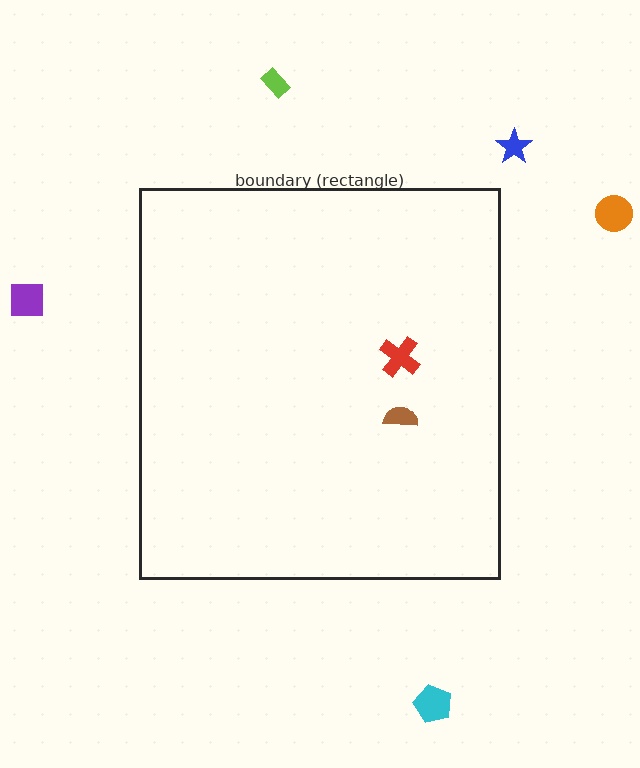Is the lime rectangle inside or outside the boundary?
Outside.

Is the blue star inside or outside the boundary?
Outside.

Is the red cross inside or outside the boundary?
Inside.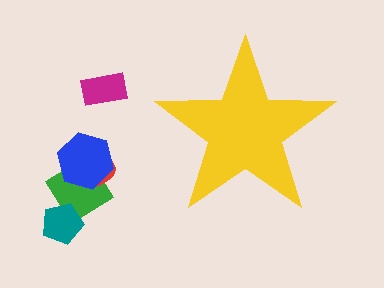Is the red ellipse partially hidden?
No, the red ellipse is fully visible.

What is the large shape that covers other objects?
A yellow star.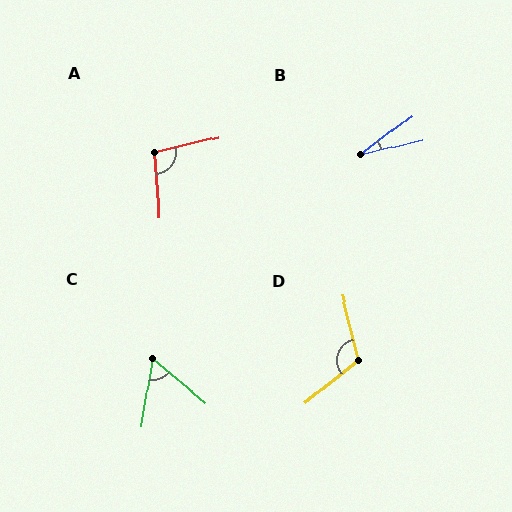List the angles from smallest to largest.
B (24°), C (59°), A (99°), D (115°).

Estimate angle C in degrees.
Approximately 59 degrees.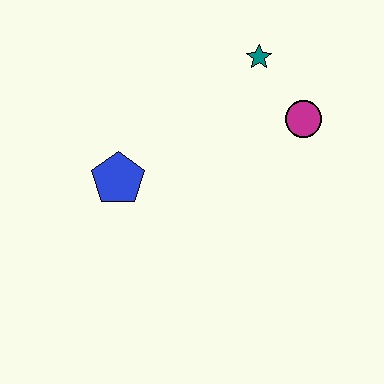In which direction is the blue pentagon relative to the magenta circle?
The blue pentagon is to the left of the magenta circle.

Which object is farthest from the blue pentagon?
The magenta circle is farthest from the blue pentagon.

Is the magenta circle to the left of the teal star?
No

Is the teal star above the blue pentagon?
Yes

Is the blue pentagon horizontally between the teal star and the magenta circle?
No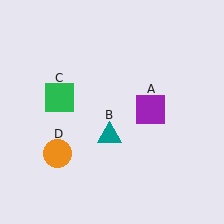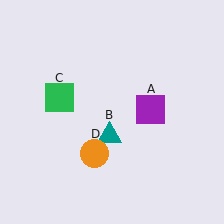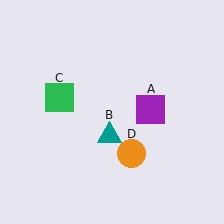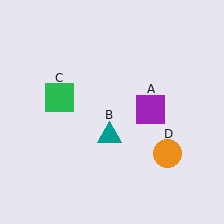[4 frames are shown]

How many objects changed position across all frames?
1 object changed position: orange circle (object D).